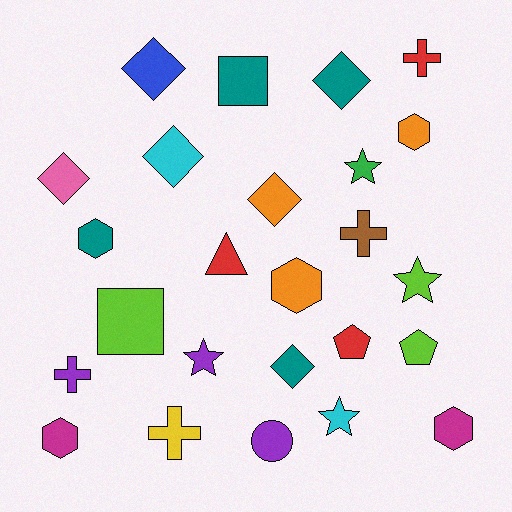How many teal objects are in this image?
There are 4 teal objects.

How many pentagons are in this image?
There are 2 pentagons.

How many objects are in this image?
There are 25 objects.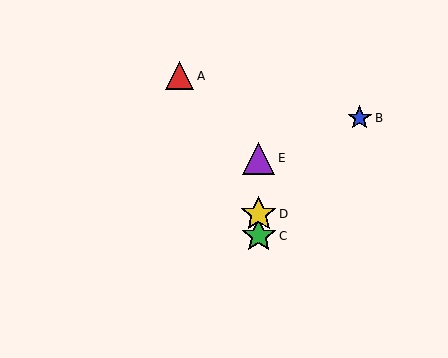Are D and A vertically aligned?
No, D is at x≈259 and A is at x≈180.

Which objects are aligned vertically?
Objects C, D, E are aligned vertically.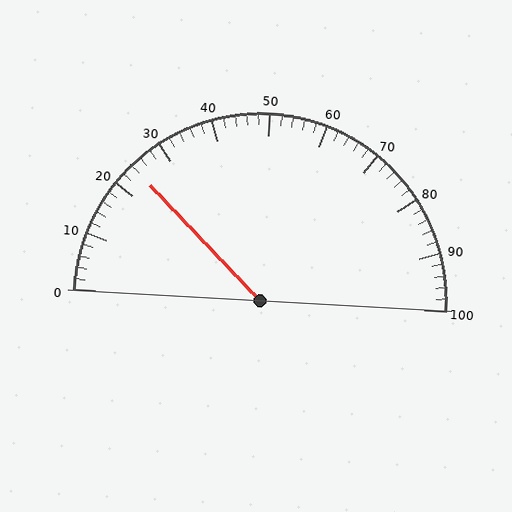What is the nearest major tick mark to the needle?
The nearest major tick mark is 20.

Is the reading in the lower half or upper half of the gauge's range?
The reading is in the lower half of the range (0 to 100).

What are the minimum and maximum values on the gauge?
The gauge ranges from 0 to 100.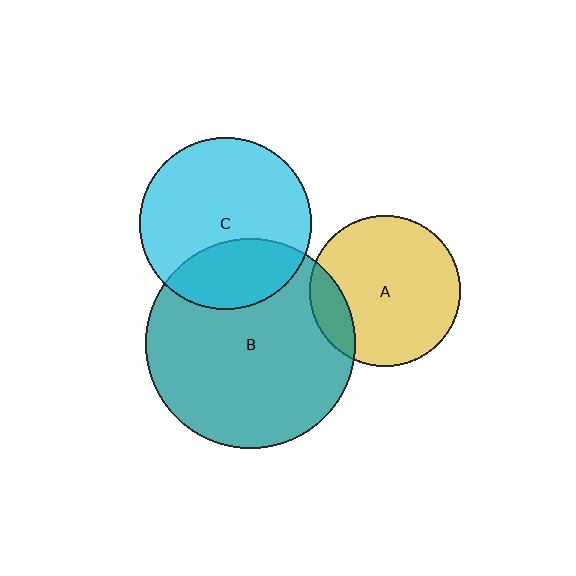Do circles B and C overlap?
Yes.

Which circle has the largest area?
Circle B (teal).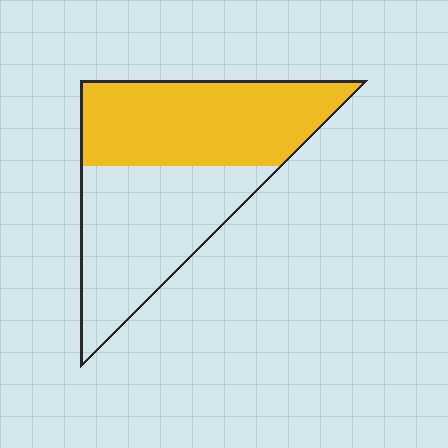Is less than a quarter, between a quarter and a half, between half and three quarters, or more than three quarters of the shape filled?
Between half and three quarters.